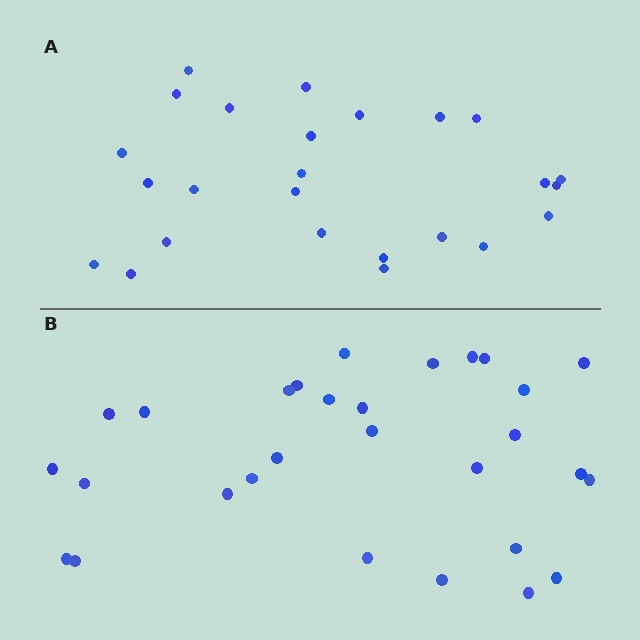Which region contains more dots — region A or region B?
Region B (the bottom region) has more dots.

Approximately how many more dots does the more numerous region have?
Region B has about 4 more dots than region A.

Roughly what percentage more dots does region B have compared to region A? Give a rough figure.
About 15% more.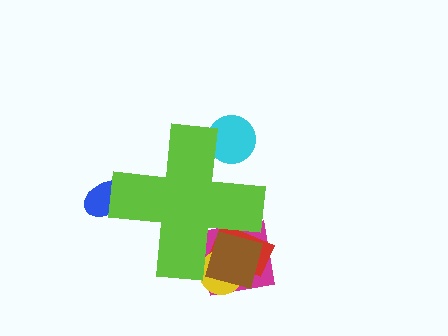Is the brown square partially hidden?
Yes, the brown square is partially hidden behind the lime cross.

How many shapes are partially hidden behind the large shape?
6 shapes are partially hidden.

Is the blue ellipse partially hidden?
Yes, the blue ellipse is partially hidden behind the lime cross.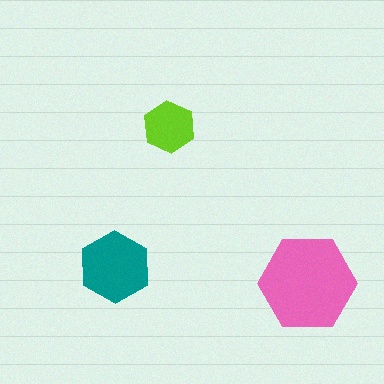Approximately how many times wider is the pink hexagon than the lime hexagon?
About 2 times wider.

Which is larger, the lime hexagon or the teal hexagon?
The teal one.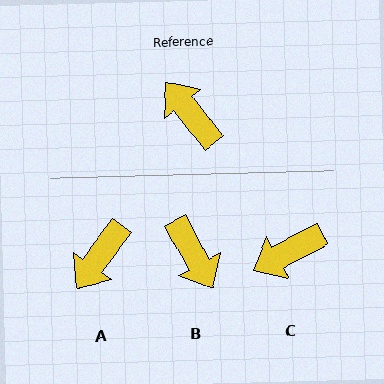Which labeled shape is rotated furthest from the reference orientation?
B, about 171 degrees away.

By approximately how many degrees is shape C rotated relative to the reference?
Approximately 80 degrees counter-clockwise.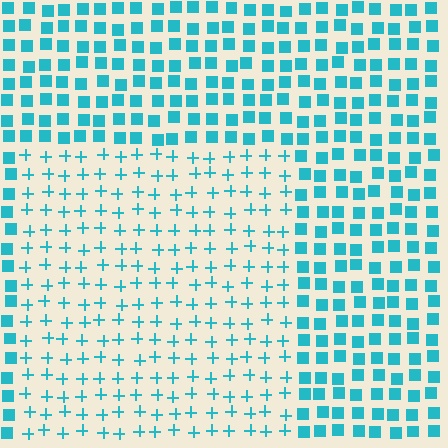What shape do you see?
I see a rectangle.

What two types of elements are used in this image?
The image uses plus signs inside the rectangle region and squares outside it.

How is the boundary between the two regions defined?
The boundary is defined by a change in element shape: plus signs inside vs. squares outside. All elements share the same color and spacing.